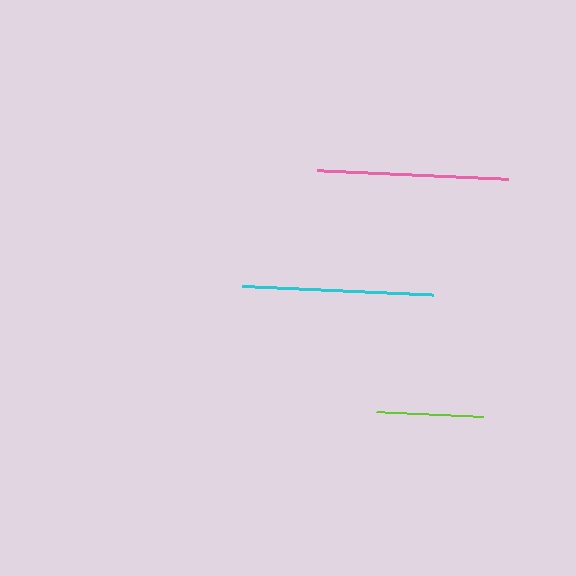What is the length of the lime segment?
The lime segment is approximately 107 pixels long.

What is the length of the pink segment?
The pink segment is approximately 191 pixels long.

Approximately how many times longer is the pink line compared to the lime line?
The pink line is approximately 1.8 times the length of the lime line.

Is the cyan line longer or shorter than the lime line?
The cyan line is longer than the lime line.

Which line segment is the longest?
The pink line is the longest at approximately 191 pixels.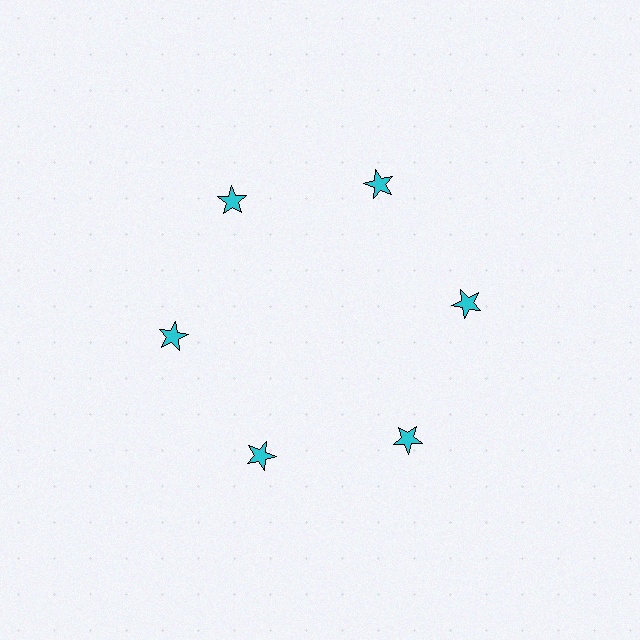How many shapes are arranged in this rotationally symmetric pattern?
There are 6 shapes, arranged in 6 groups of 1.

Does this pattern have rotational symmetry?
Yes, this pattern has 6-fold rotational symmetry. It looks the same after rotating 60 degrees around the center.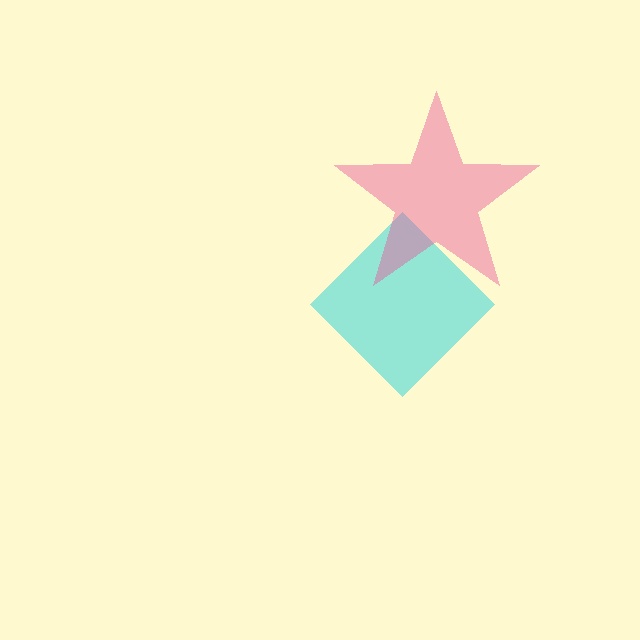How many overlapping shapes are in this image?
There are 2 overlapping shapes in the image.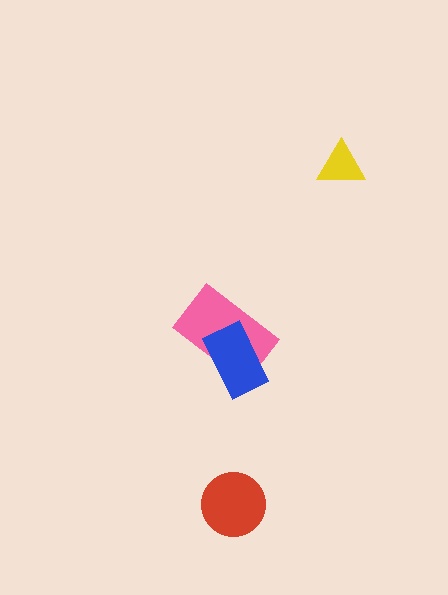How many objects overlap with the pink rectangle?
1 object overlaps with the pink rectangle.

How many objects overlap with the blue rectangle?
1 object overlaps with the blue rectangle.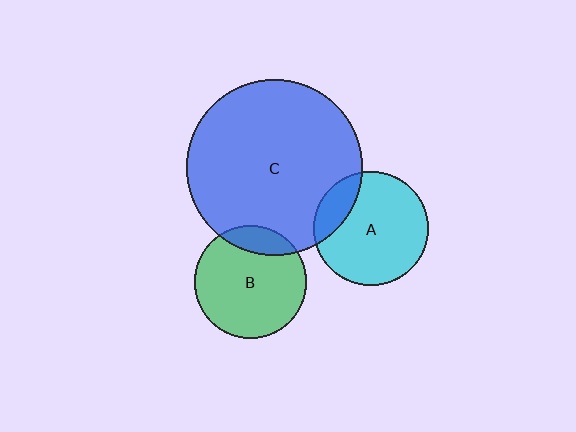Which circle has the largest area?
Circle C (blue).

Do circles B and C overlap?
Yes.